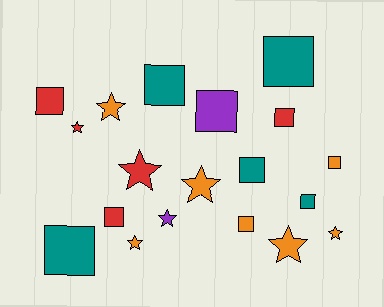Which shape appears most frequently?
Square, with 11 objects.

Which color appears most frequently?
Orange, with 7 objects.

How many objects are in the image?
There are 19 objects.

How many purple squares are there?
There is 1 purple square.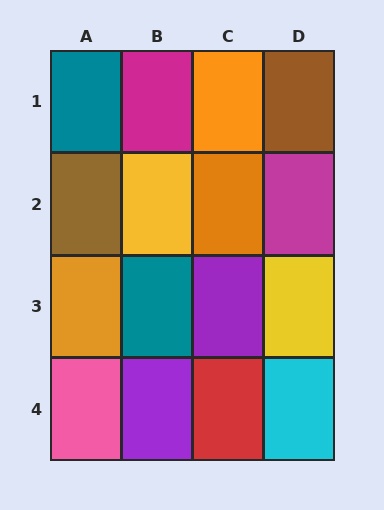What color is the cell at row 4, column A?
Pink.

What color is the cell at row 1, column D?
Brown.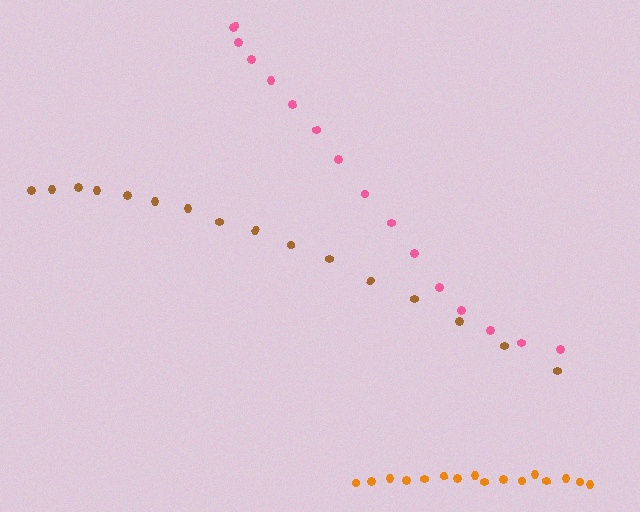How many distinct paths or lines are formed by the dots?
There are 3 distinct paths.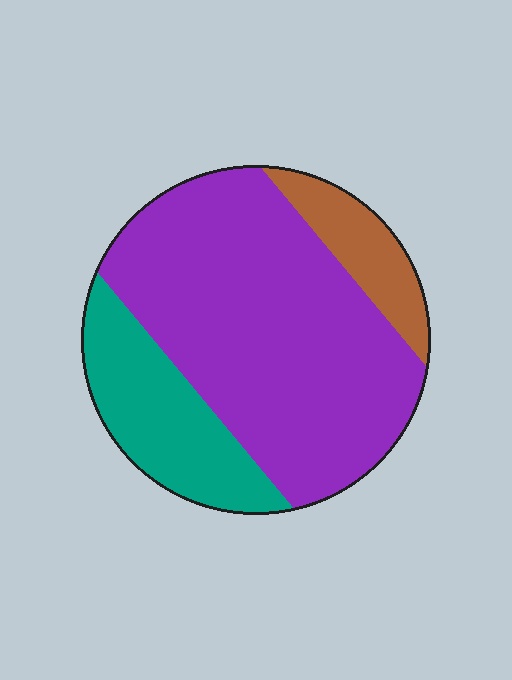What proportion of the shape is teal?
Teal takes up about one fifth (1/5) of the shape.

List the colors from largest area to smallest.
From largest to smallest: purple, teal, brown.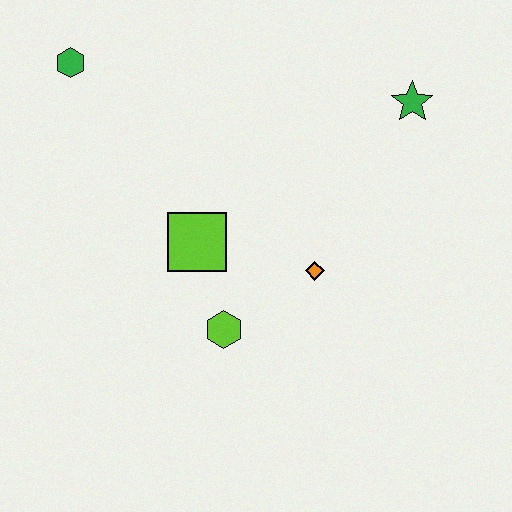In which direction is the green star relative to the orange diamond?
The green star is above the orange diamond.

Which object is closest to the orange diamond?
The lime hexagon is closest to the orange diamond.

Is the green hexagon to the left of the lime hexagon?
Yes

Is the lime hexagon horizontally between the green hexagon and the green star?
Yes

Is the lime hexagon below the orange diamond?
Yes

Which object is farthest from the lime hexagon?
The green hexagon is farthest from the lime hexagon.